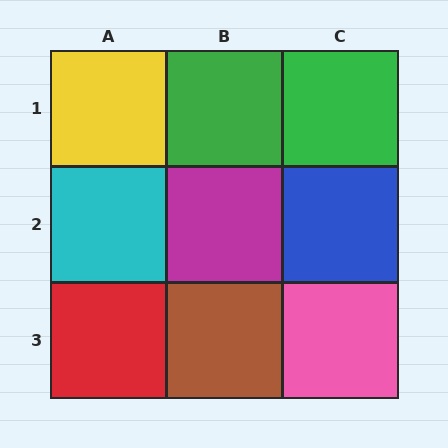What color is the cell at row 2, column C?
Blue.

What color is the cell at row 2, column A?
Cyan.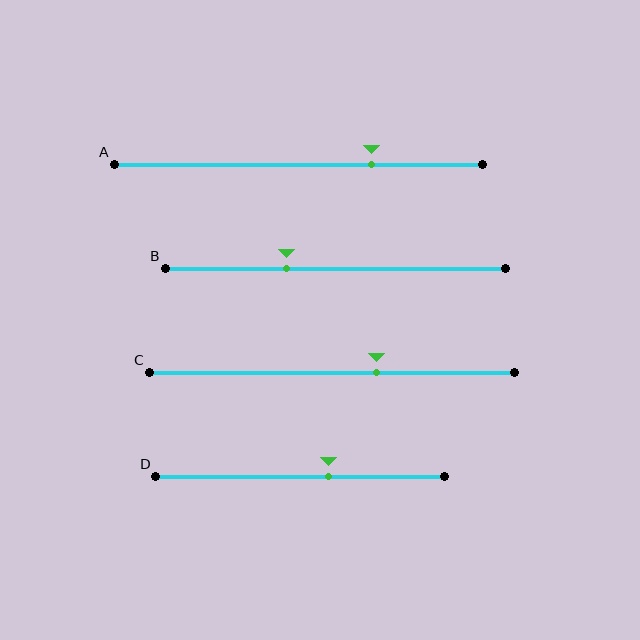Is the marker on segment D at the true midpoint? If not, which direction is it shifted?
No, the marker on segment D is shifted to the right by about 10% of the segment length.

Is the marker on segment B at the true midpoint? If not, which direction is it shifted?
No, the marker on segment B is shifted to the left by about 14% of the segment length.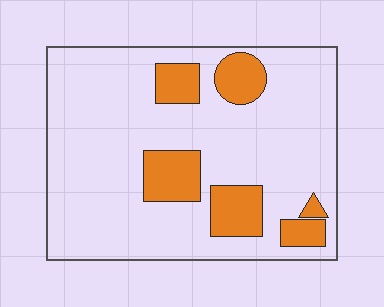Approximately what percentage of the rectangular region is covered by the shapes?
Approximately 20%.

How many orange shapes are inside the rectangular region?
6.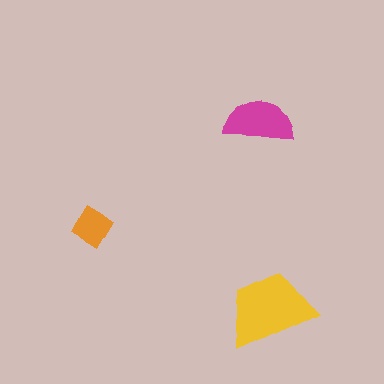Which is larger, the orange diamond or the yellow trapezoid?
The yellow trapezoid.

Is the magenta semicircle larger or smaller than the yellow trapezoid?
Smaller.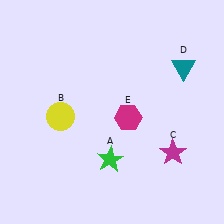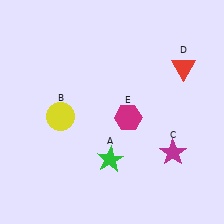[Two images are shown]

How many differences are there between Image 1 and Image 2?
There is 1 difference between the two images.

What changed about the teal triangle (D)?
In Image 1, D is teal. In Image 2, it changed to red.